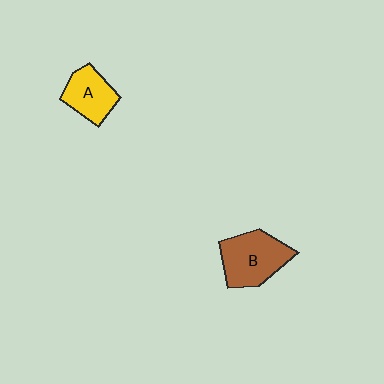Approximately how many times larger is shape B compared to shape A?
Approximately 1.4 times.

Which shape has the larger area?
Shape B (brown).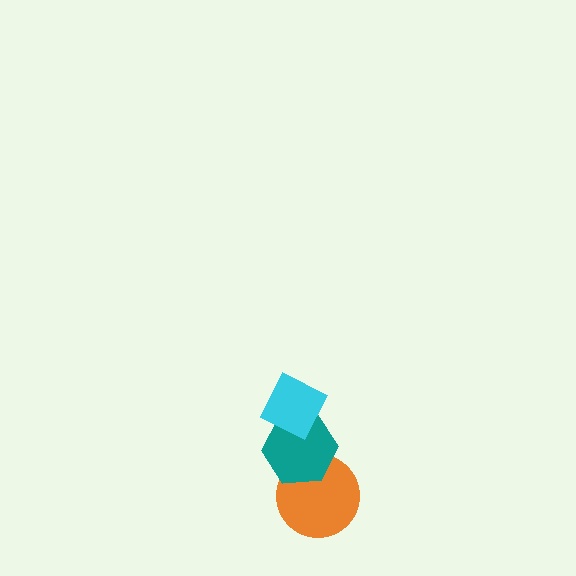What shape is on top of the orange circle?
The teal hexagon is on top of the orange circle.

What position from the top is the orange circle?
The orange circle is 3rd from the top.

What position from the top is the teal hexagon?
The teal hexagon is 2nd from the top.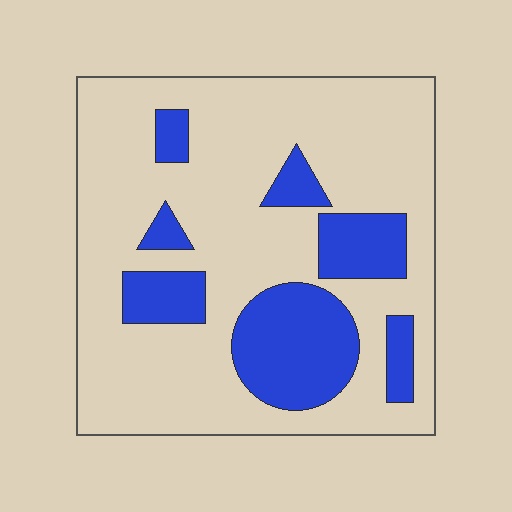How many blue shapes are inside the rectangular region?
7.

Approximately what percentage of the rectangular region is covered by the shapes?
Approximately 25%.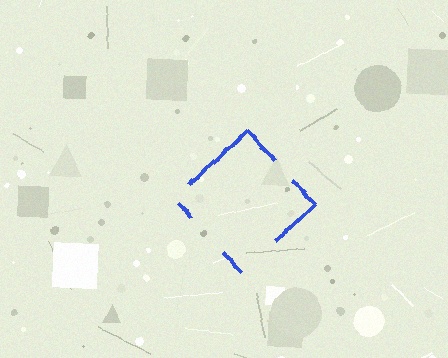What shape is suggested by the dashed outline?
The dashed outline suggests a diamond.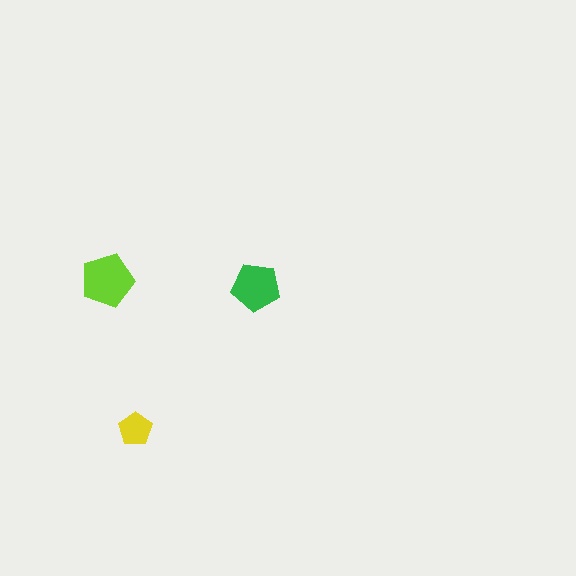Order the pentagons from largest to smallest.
the lime one, the green one, the yellow one.